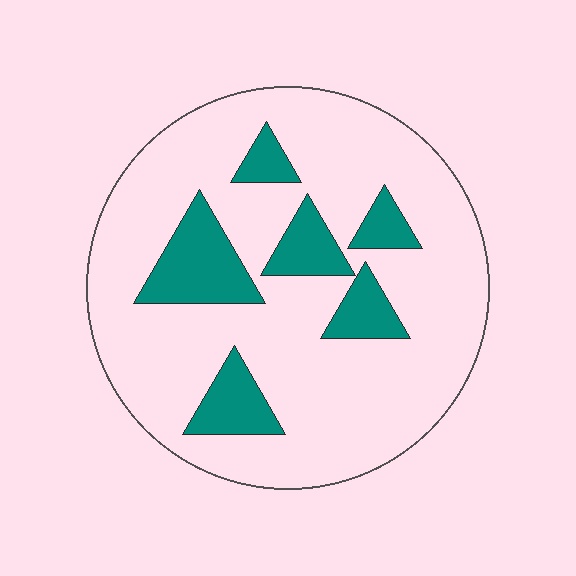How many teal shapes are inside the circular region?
6.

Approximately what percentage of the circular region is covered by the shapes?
Approximately 20%.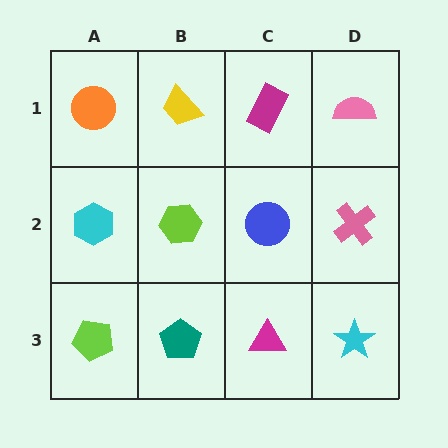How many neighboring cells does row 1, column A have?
2.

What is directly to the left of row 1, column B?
An orange circle.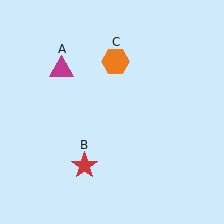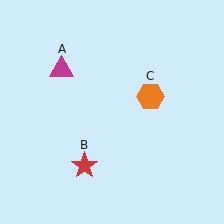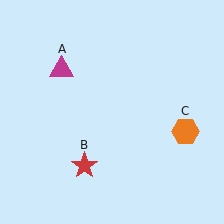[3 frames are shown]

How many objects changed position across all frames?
1 object changed position: orange hexagon (object C).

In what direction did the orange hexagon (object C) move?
The orange hexagon (object C) moved down and to the right.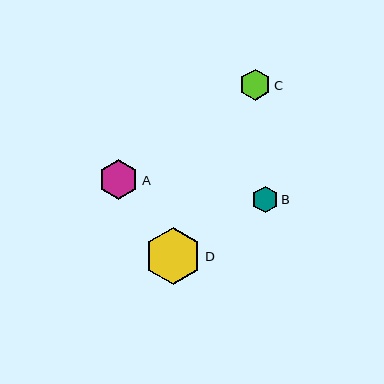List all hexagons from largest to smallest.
From largest to smallest: D, A, C, B.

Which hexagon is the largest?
Hexagon D is the largest with a size of approximately 57 pixels.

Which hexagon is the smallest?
Hexagon B is the smallest with a size of approximately 26 pixels.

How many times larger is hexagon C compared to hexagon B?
Hexagon C is approximately 1.2 times the size of hexagon B.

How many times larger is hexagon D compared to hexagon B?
Hexagon D is approximately 2.2 times the size of hexagon B.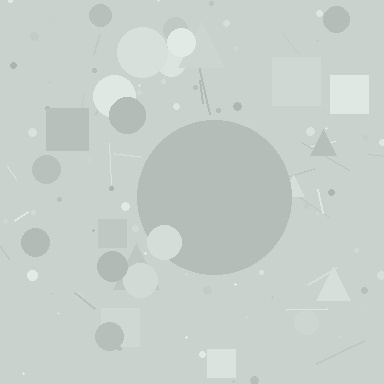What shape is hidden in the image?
A circle is hidden in the image.